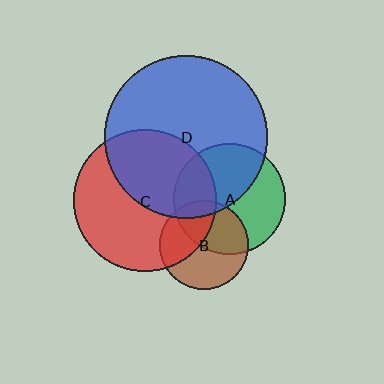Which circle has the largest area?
Circle D (blue).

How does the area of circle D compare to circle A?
Approximately 2.1 times.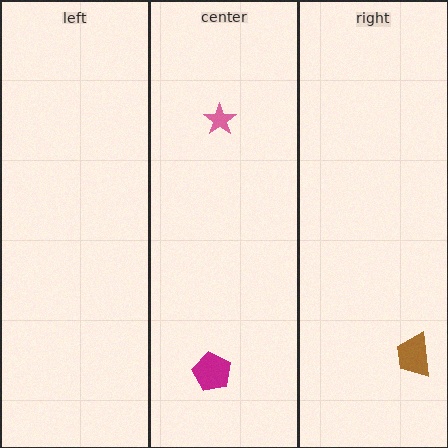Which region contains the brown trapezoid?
The right region.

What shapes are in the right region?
The brown trapezoid.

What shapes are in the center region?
The pink star, the magenta pentagon.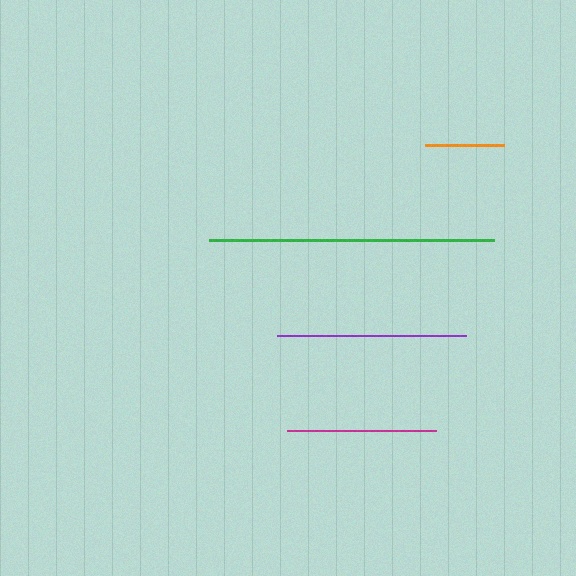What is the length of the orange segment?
The orange segment is approximately 79 pixels long.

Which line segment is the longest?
The green line is the longest at approximately 284 pixels.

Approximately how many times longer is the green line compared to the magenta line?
The green line is approximately 1.9 times the length of the magenta line.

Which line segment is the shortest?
The orange line is the shortest at approximately 79 pixels.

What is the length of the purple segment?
The purple segment is approximately 190 pixels long.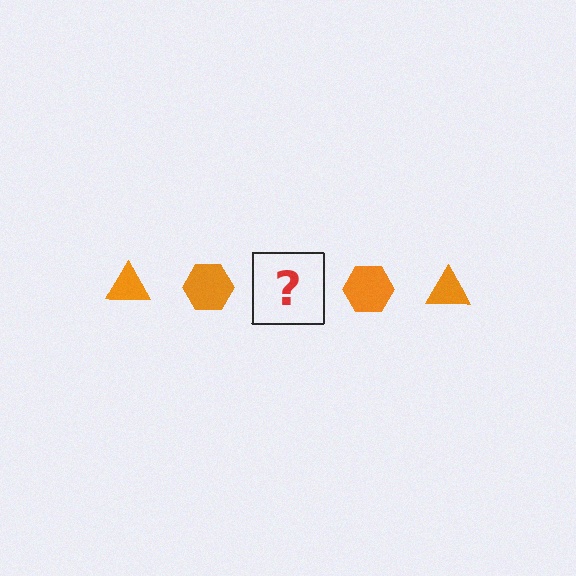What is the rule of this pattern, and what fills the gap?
The rule is that the pattern cycles through triangle, hexagon shapes in orange. The gap should be filled with an orange triangle.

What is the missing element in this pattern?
The missing element is an orange triangle.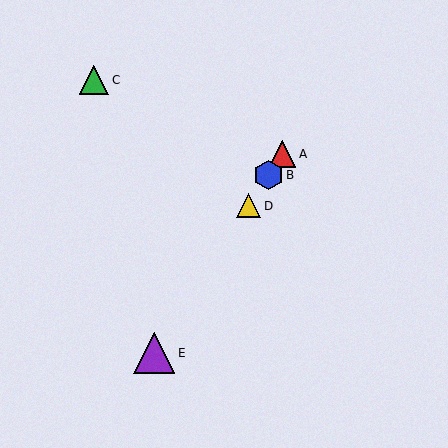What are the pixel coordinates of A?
Object A is at (282, 154).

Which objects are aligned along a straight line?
Objects A, B, D, E are aligned along a straight line.